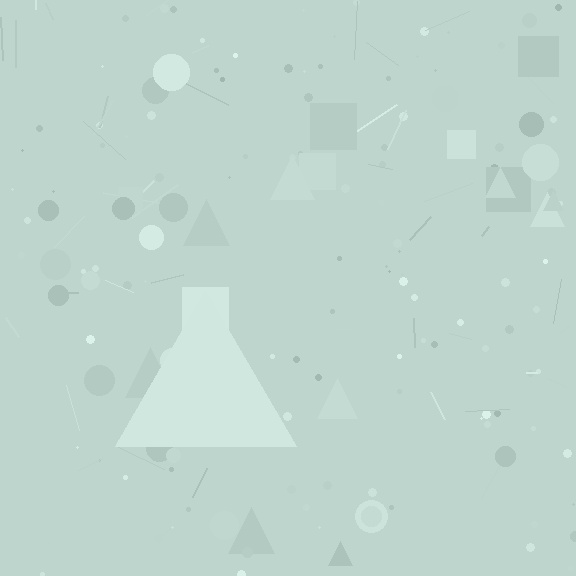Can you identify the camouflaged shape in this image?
The camouflaged shape is a triangle.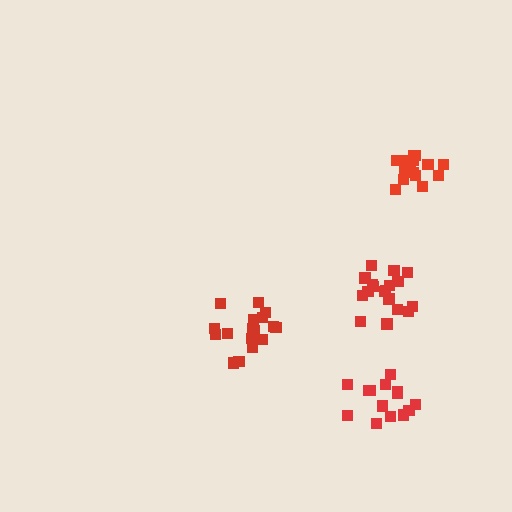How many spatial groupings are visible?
There are 4 spatial groupings.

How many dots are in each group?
Group 1: 19 dots, Group 2: 17 dots, Group 3: 19 dots, Group 4: 15 dots (70 total).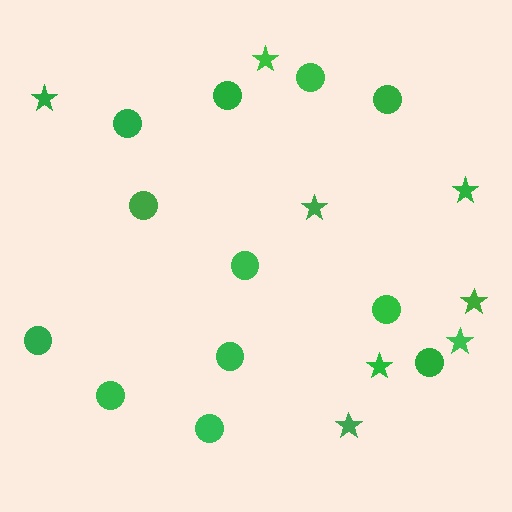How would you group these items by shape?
There are 2 groups: one group of circles (12) and one group of stars (8).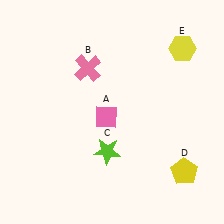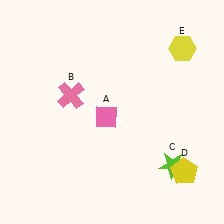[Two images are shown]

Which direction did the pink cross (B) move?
The pink cross (B) moved down.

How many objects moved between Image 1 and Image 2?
2 objects moved between the two images.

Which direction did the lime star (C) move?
The lime star (C) moved right.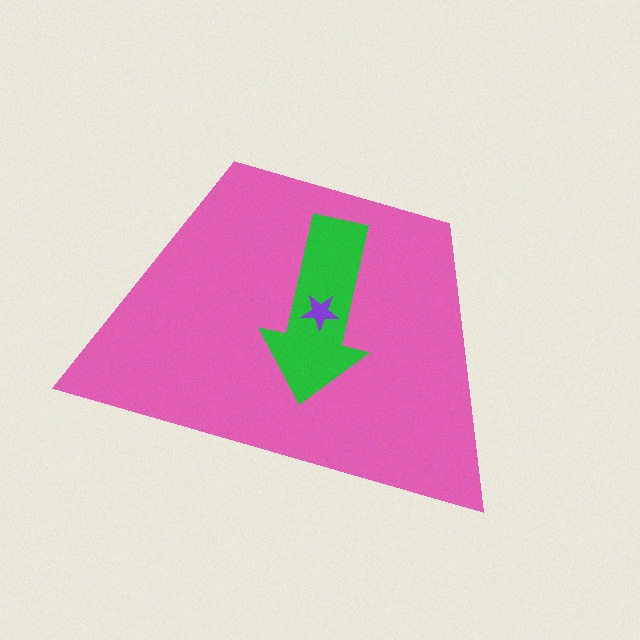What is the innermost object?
The purple star.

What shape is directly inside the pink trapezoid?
The green arrow.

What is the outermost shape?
The pink trapezoid.